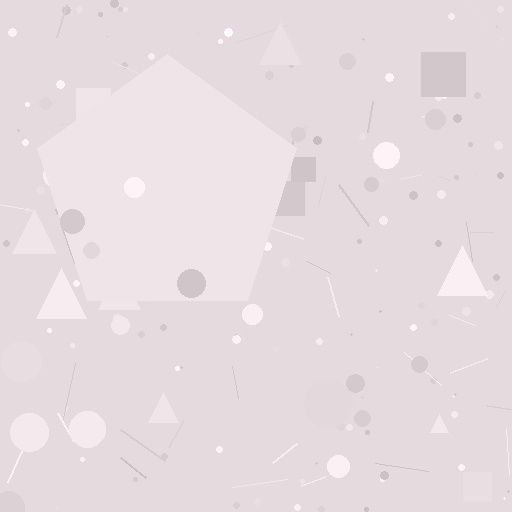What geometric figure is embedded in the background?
A pentagon is embedded in the background.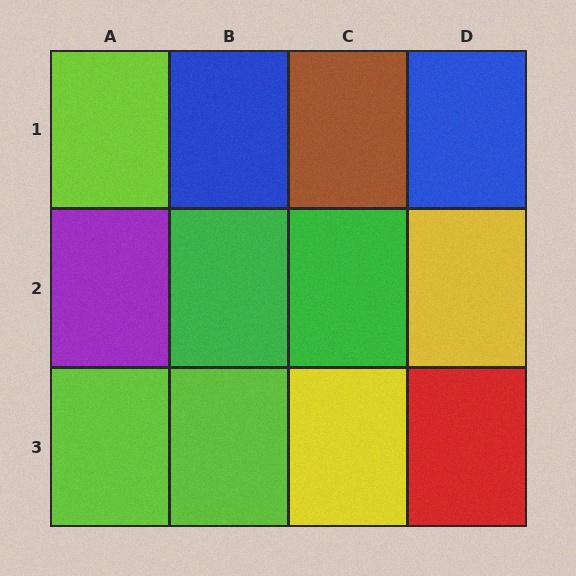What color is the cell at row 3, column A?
Lime.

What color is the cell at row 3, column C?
Yellow.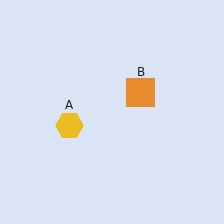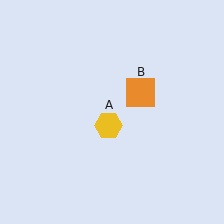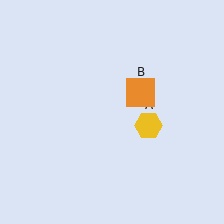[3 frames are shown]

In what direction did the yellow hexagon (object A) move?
The yellow hexagon (object A) moved right.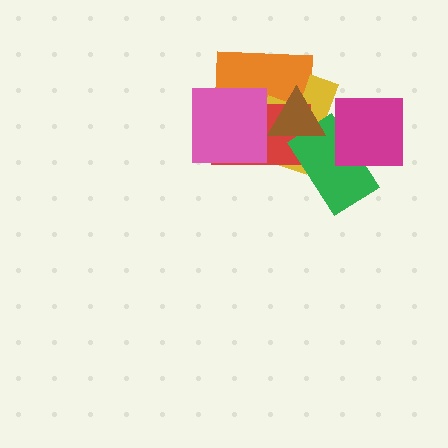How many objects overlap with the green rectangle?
4 objects overlap with the green rectangle.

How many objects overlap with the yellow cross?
5 objects overlap with the yellow cross.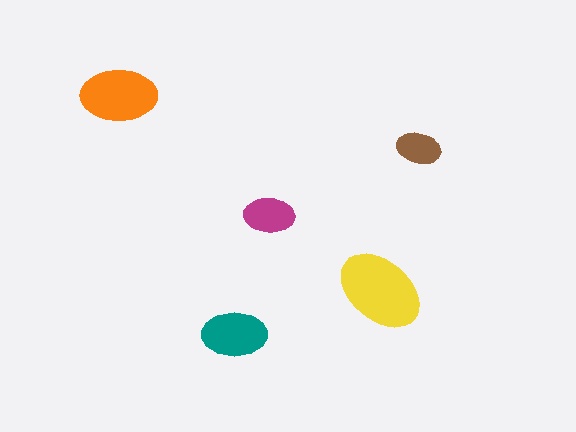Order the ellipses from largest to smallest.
the yellow one, the orange one, the teal one, the magenta one, the brown one.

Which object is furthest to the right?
The brown ellipse is rightmost.